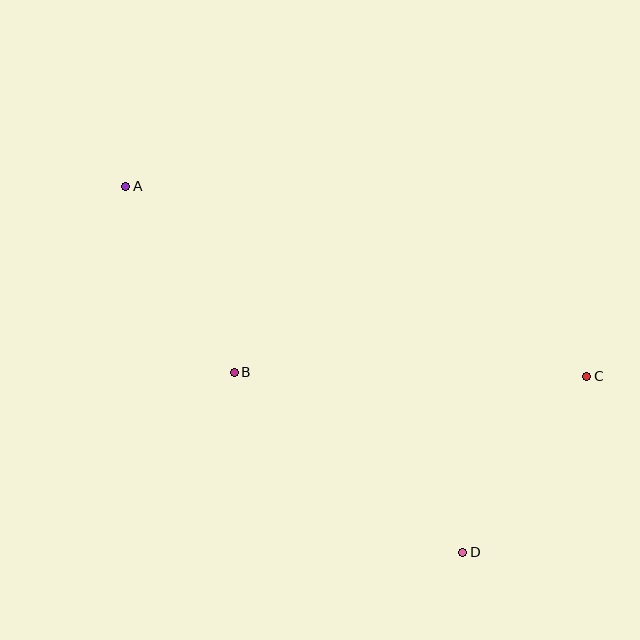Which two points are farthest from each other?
Points A and C are farthest from each other.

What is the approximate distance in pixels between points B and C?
The distance between B and C is approximately 353 pixels.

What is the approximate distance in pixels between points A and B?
The distance between A and B is approximately 215 pixels.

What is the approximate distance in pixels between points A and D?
The distance between A and D is approximately 498 pixels.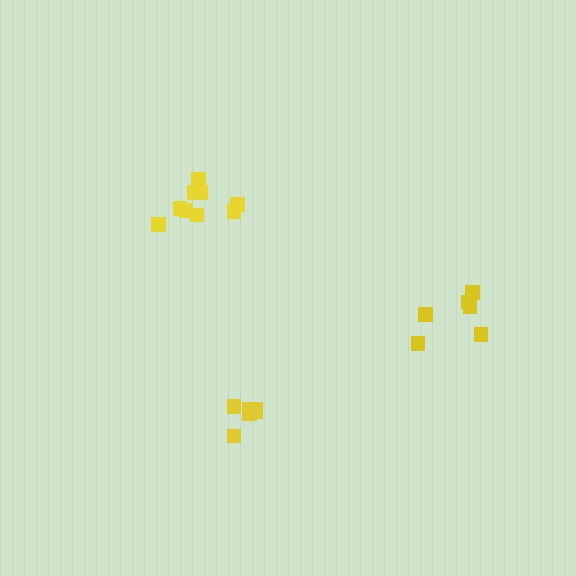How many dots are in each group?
Group 1: 6 dots, Group 2: 9 dots, Group 3: 6 dots (21 total).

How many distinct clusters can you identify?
There are 3 distinct clusters.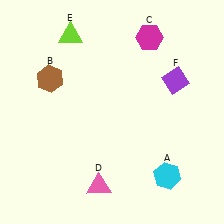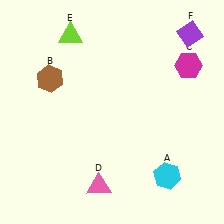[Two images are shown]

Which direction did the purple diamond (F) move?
The purple diamond (F) moved up.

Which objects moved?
The objects that moved are: the magenta hexagon (C), the purple diamond (F).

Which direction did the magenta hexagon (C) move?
The magenta hexagon (C) moved right.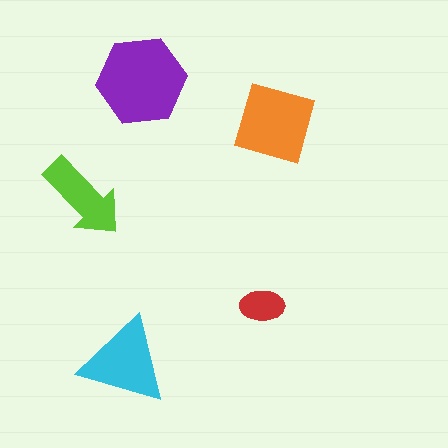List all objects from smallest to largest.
The red ellipse, the lime arrow, the cyan triangle, the orange diamond, the purple hexagon.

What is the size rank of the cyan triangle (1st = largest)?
3rd.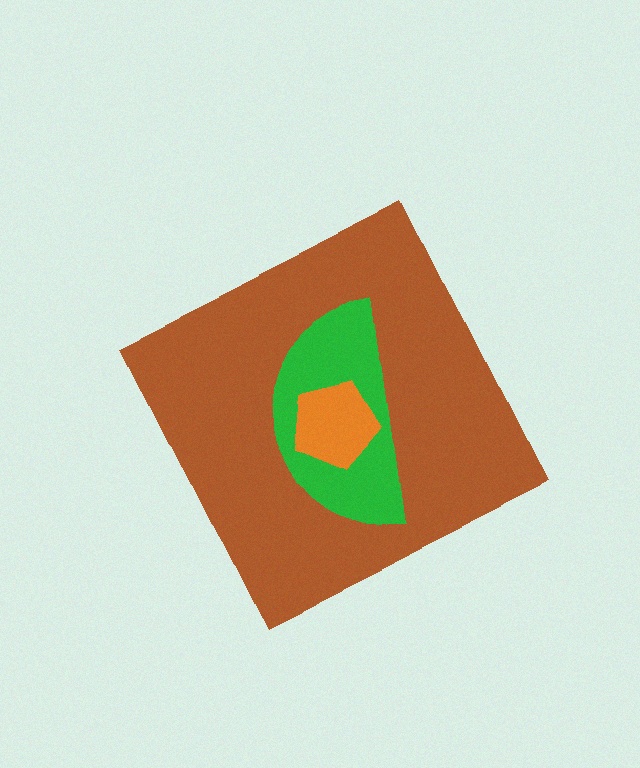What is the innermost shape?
The orange pentagon.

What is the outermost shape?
The brown diamond.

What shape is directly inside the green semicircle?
The orange pentagon.